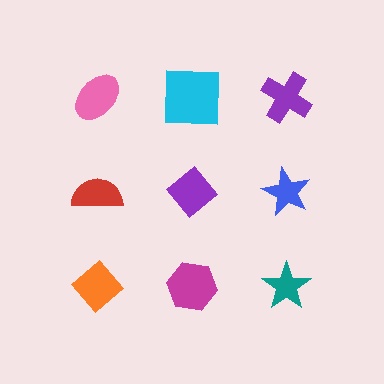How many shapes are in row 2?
3 shapes.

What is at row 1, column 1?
A pink ellipse.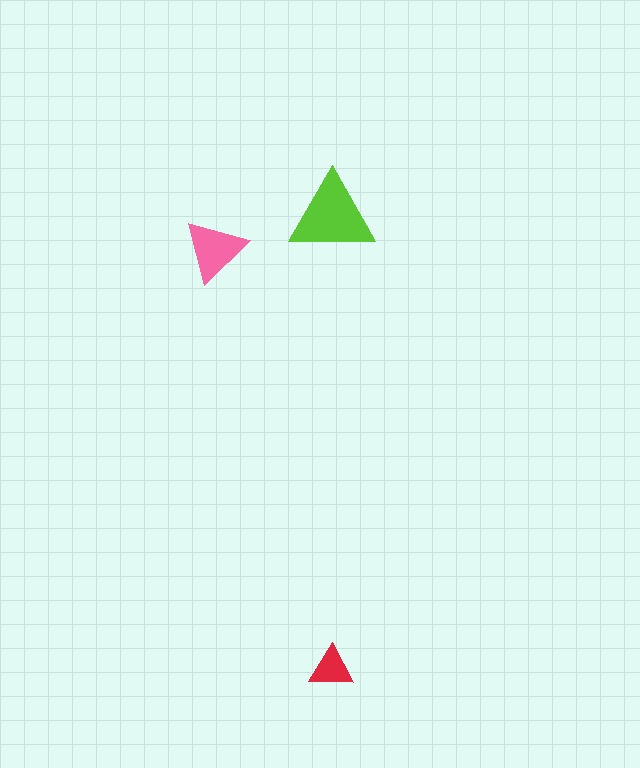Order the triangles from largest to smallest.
the lime one, the pink one, the red one.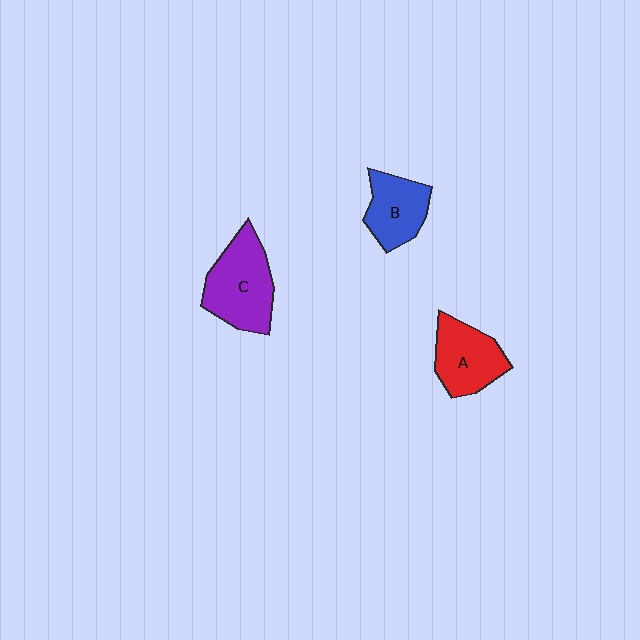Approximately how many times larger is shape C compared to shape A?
Approximately 1.3 times.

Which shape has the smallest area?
Shape B (blue).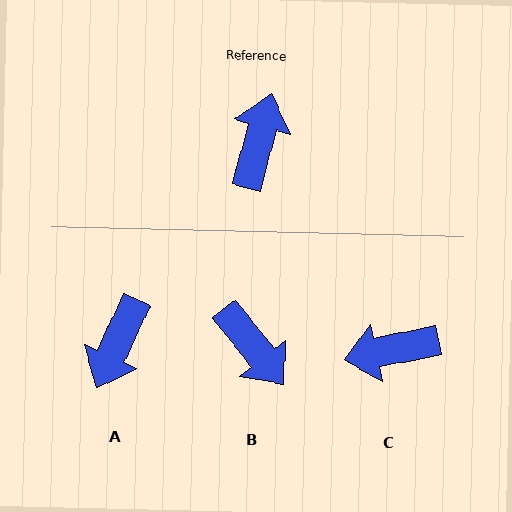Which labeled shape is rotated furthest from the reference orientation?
A, about 170 degrees away.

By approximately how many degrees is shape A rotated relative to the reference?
Approximately 170 degrees counter-clockwise.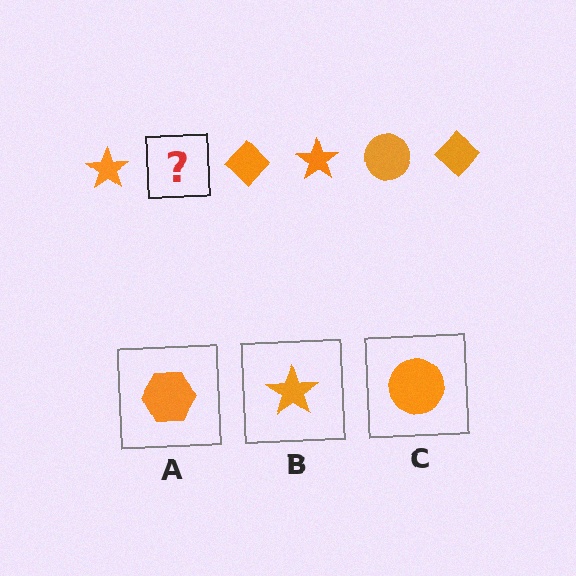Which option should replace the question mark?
Option C.